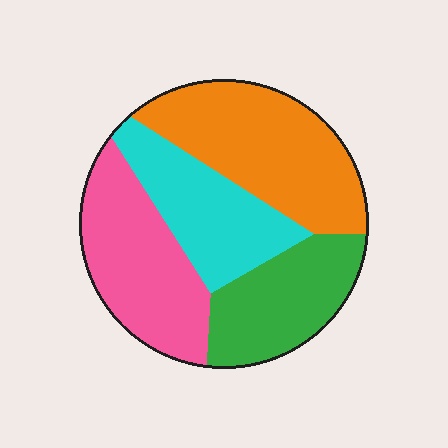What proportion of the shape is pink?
Pink takes up between a sixth and a third of the shape.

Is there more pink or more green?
Pink.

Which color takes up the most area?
Orange, at roughly 30%.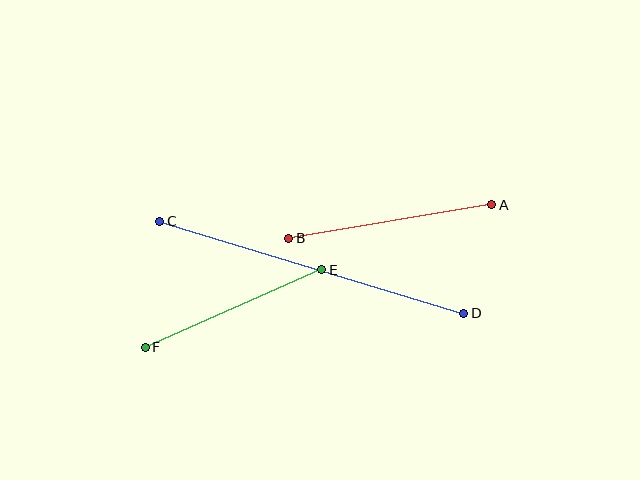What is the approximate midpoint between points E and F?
The midpoint is at approximately (233, 308) pixels.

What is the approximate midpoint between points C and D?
The midpoint is at approximately (312, 267) pixels.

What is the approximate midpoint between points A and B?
The midpoint is at approximately (390, 221) pixels.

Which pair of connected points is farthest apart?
Points C and D are farthest apart.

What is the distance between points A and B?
The distance is approximately 206 pixels.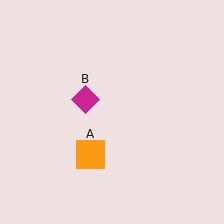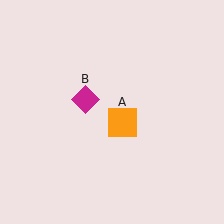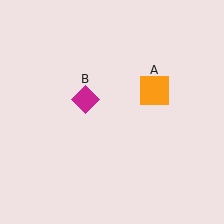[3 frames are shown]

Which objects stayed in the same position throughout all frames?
Magenta diamond (object B) remained stationary.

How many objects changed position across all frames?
1 object changed position: orange square (object A).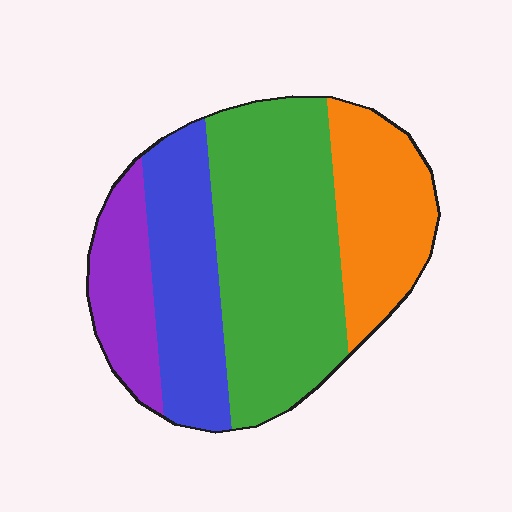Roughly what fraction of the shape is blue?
Blue covers about 20% of the shape.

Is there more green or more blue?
Green.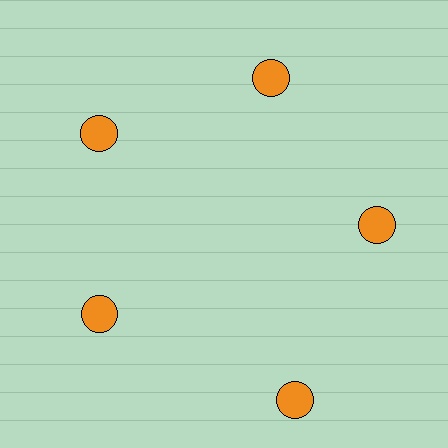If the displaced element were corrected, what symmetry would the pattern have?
It would have 5-fold rotational symmetry — the pattern would map onto itself every 72 degrees.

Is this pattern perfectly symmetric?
No. The 5 orange circles are arranged in a ring, but one element near the 5 o'clock position is pushed outward from the center, breaking the 5-fold rotational symmetry.